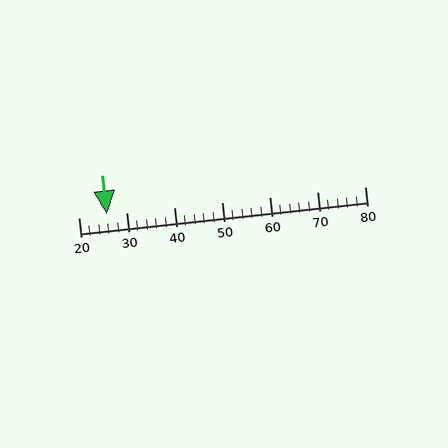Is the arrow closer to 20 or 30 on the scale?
The arrow is closer to 30.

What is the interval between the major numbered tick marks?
The major tick marks are spaced 10 units apart.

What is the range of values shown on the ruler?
The ruler shows values from 20 to 80.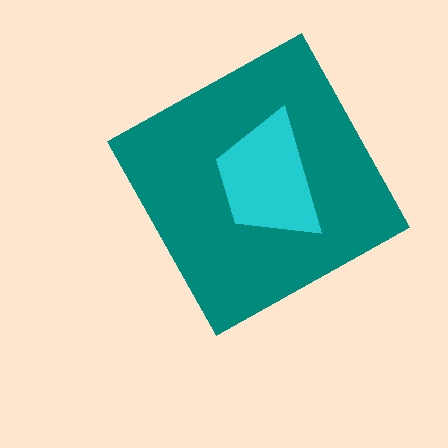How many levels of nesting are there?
2.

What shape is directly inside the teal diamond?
The cyan trapezoid.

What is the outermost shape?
The teal diamond.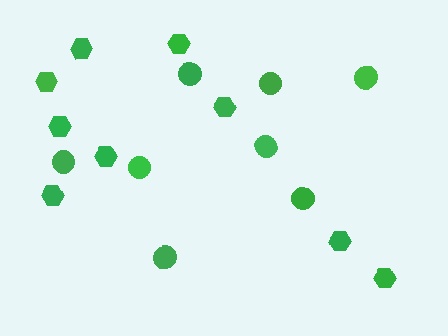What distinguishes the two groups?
There are 2 groups: one group of circles (8) and one group of hexagons (9).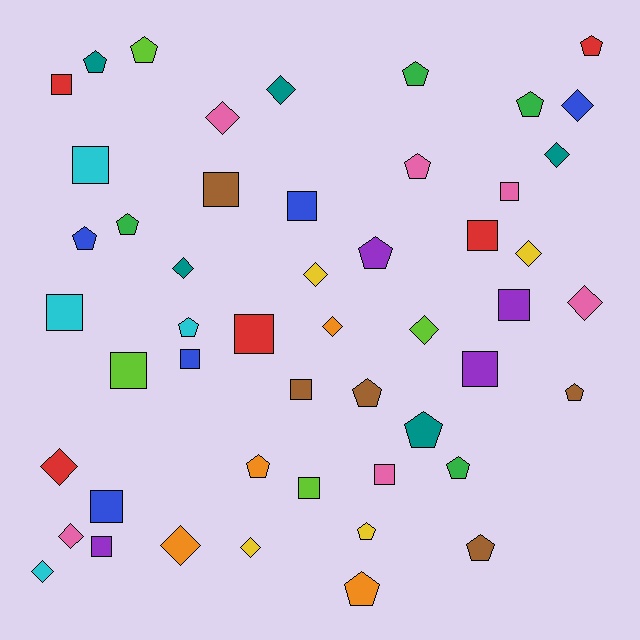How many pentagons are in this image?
There are 18 pentagons.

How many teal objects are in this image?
There are 5 teal objects.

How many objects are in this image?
There are 50 objects.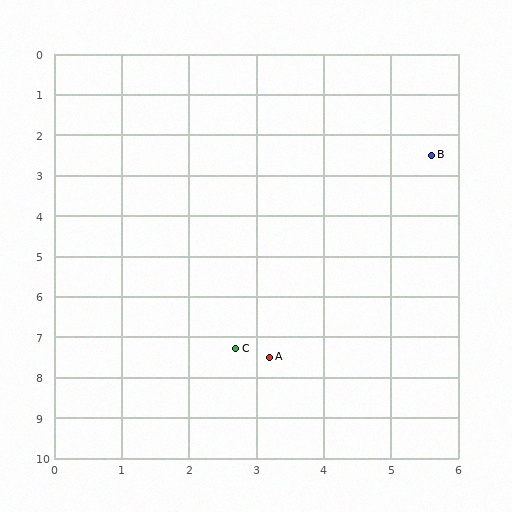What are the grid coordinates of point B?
Point B is at approximately (5.6, 2.5).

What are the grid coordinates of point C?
Point C is at approximately (2.7, 7.3).